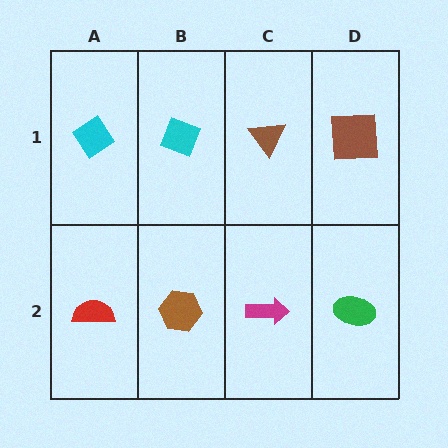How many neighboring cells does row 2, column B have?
3.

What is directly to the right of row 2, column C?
A green ellipse.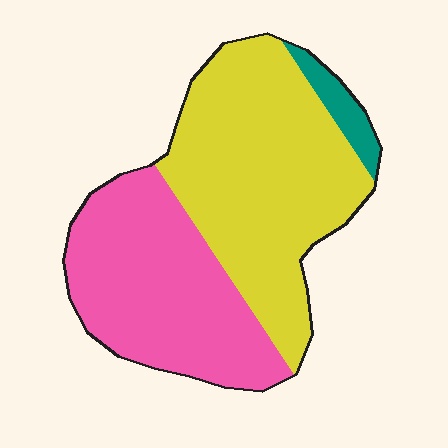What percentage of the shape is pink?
Pink takes up between a third and a half of the shape.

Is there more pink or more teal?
Pink.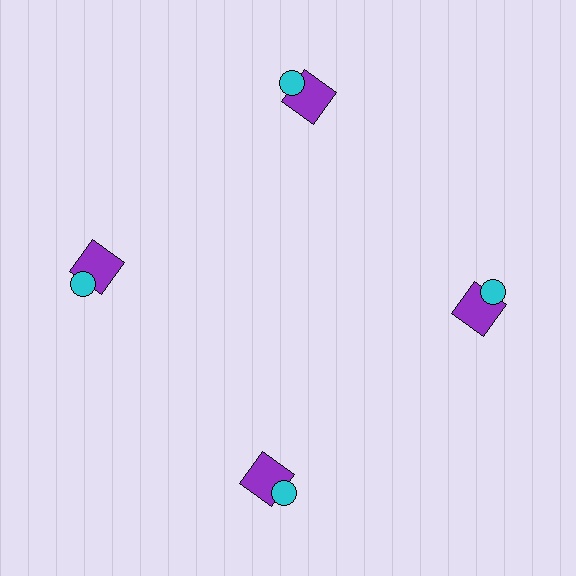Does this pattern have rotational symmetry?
Yes, this pattern has 4-fold rotational symmetry. It looks the same after rotating 90 degrees around the center.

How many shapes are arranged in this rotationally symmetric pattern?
There are 8 shapes, arranged in 4 groups of 2.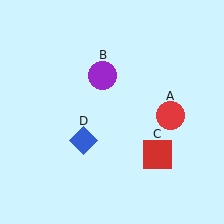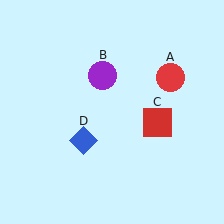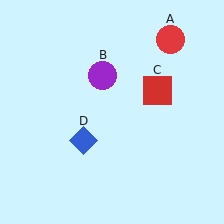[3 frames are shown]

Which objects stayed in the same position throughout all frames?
Purple circle (object B) and blue diamond (object D) remained stationary.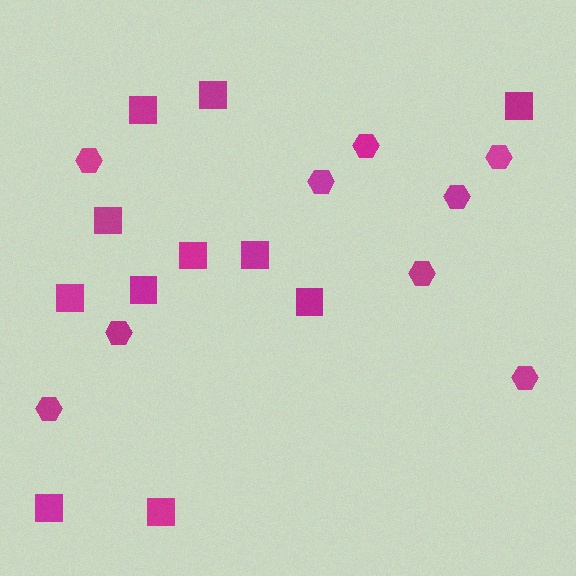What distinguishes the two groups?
There are 2 groups: one group of squares (11) and one group of hexagons (9).